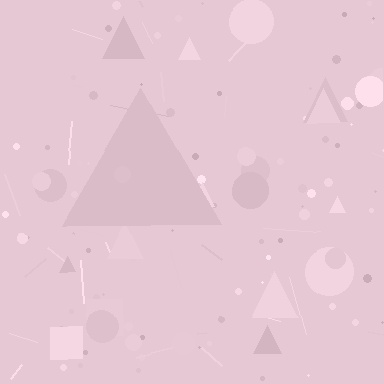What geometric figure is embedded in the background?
A triangle is embedded in the background.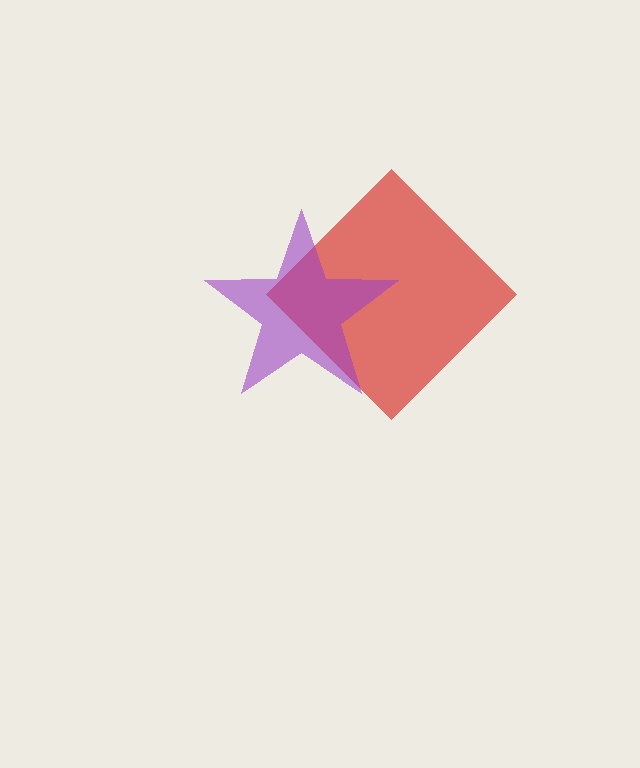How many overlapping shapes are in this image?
There are 2 overlapping shapes in the image.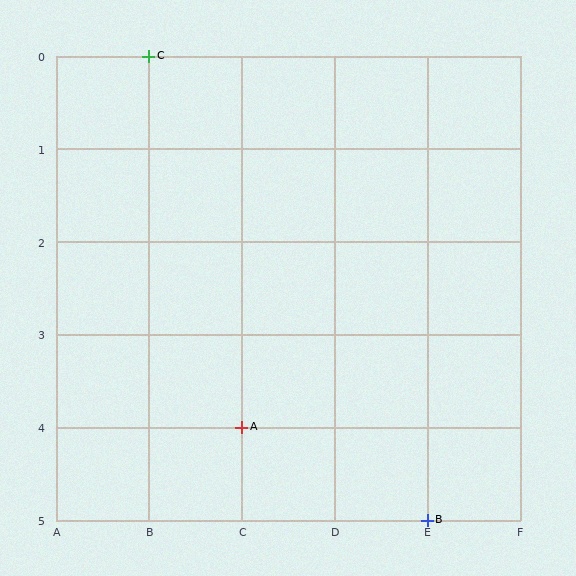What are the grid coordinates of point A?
Point A is at grid coordinates (C, 4).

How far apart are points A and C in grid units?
Points A and C are 1 column and 4 rows apart (about 4.1 grid units diagonally).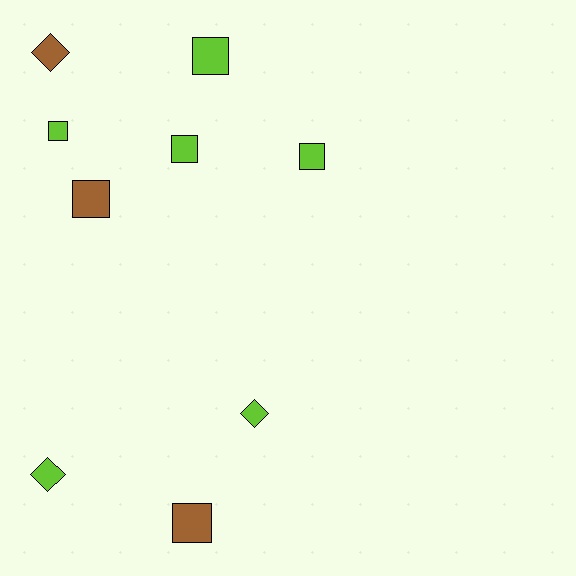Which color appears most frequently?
Lime, with 6 objects.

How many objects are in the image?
There are 9 objects.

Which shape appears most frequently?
Square, with 6 objects.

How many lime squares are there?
There are 4 lime squares.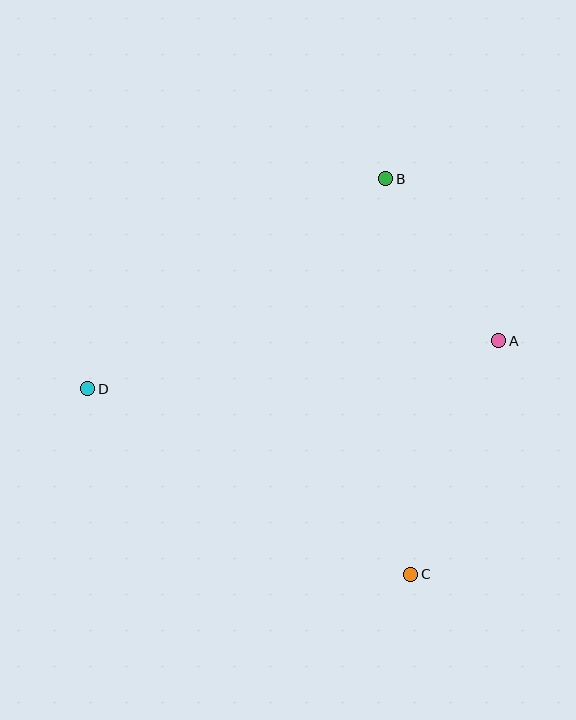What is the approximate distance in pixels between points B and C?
The distance between B and C is approximately 396 pixels.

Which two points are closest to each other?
Points A and B are closest to each other.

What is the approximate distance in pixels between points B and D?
The distance between B and D is approximately 365 pixels.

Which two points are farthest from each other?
Points A and D are farthest from each other.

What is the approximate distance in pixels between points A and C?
The distance between A and C is approximately 250 pixels.